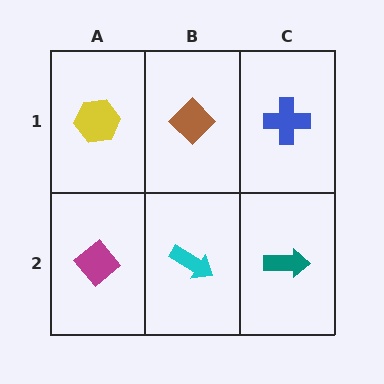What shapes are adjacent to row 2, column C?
A blue cross (row 1, column C), a cyan arrow (row 2, column B).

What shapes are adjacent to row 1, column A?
A magenta diamond (row 2, column A), a brown diamond (row 1, column B).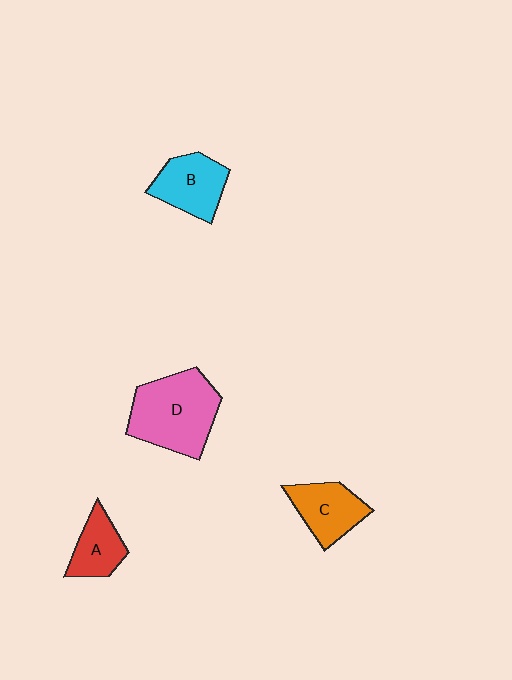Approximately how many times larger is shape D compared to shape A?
Approximately 2.1 times.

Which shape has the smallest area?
Shape A (red).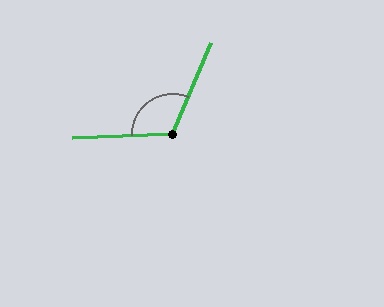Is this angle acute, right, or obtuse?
It is obtuse.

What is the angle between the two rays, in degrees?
Approximately 115 degrees.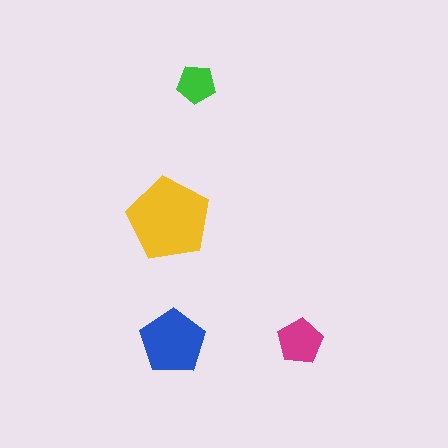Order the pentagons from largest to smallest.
the yellow one, the blue one, the magenta one, the green one.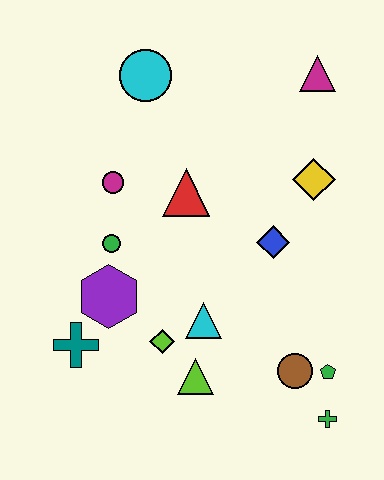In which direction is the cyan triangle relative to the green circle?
The cyan triangle is to the right of the green circle.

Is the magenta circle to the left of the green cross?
Yes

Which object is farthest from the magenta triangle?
The teal cross is farthest from the magenta triangle.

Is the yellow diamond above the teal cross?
Yes